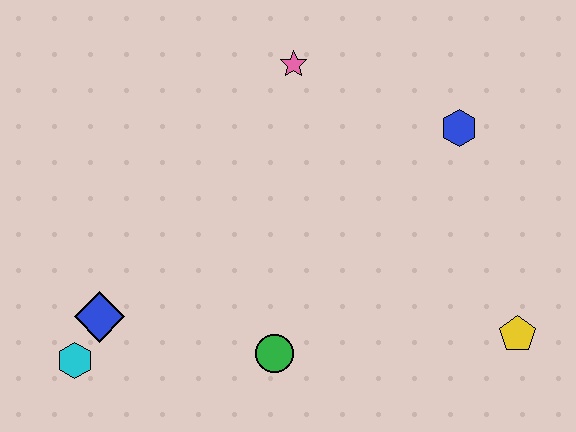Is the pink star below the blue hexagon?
No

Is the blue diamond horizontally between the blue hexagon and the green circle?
No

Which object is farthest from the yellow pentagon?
The cyan hexagon is farthest from the yellow pentagon.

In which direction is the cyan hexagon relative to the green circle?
The cyan hexagon is to the left of the green circle.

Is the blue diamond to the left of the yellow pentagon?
Yes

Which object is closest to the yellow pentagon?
The blue hexagon is closest to the yellow pentagon.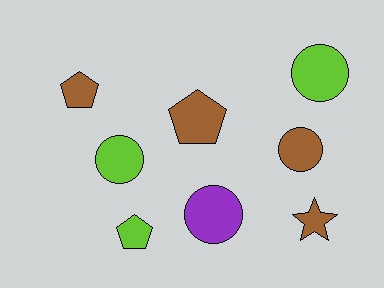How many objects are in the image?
There are 8 objects.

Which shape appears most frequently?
Circle, with 4 objects.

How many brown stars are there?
There is 1 brown star.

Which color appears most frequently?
Brown, with 4 objects.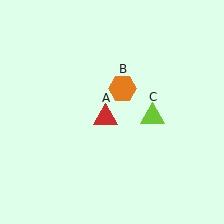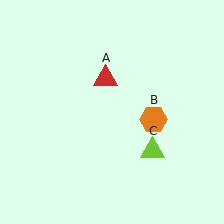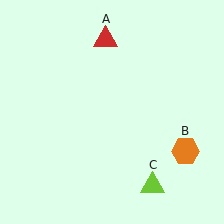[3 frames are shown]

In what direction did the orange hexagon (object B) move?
The orange hexagon (object B) moved down and to the right.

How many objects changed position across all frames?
3 objects changed position: red triangle (object A), orange hexagon (object B), lime triangle (object C).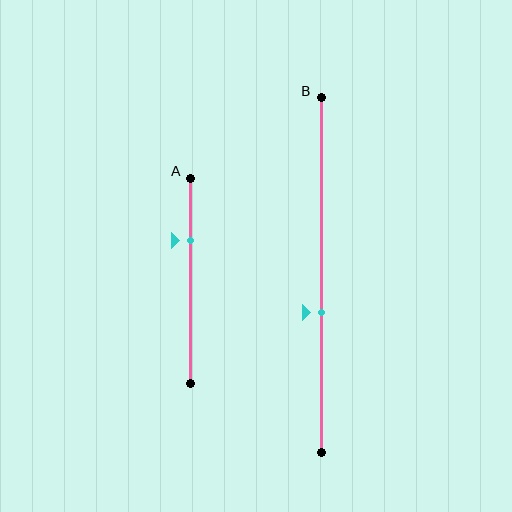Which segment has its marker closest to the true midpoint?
Segment B has its marker closest to the true midpoint.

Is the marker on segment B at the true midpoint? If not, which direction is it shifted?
No, the marker on segment B is shifted downward by about 11% of the segment length.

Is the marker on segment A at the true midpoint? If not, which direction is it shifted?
No, the marker on segment A is shifted upward by about 19% of the segment length.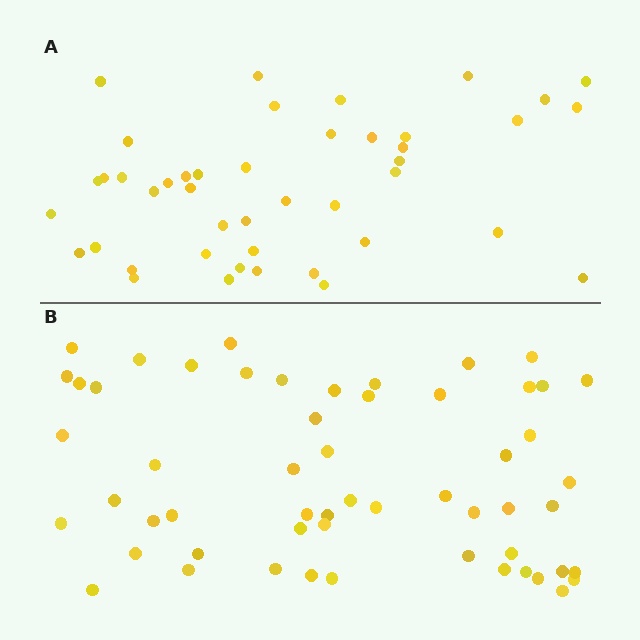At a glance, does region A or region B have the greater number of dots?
Region B (the bottom region) has more dots.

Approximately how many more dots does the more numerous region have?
Region B has roughly 12 or so more dots than region A.